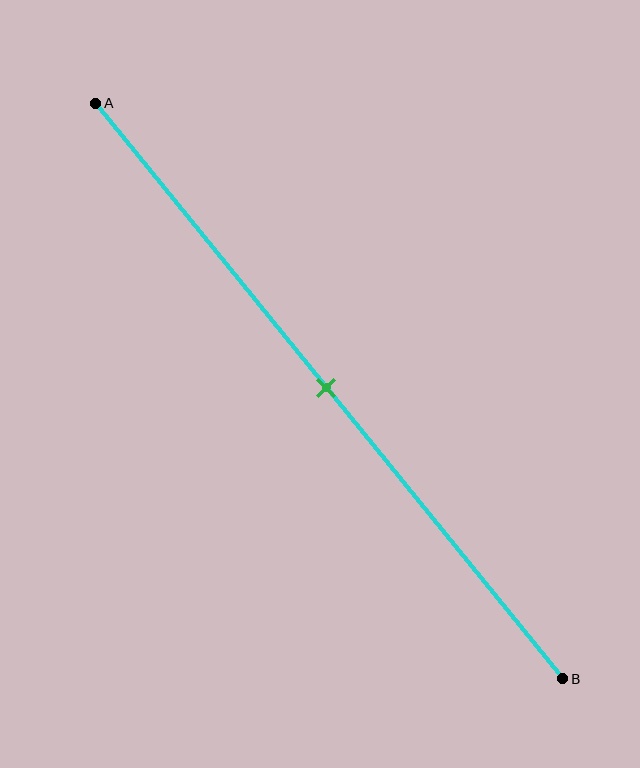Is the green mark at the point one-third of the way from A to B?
No, the mark is at about 50% from A, not at the 33% one-third point.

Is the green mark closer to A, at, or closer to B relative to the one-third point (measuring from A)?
The green mark is closer to point B than the one-third point of segment AB.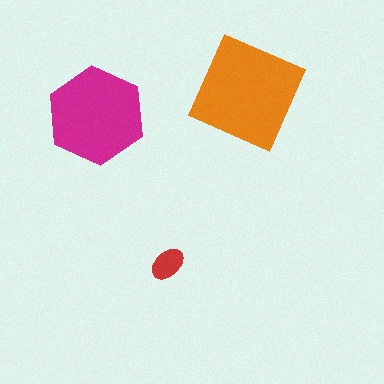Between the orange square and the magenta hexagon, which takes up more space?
The orange square.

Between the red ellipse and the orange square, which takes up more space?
The orange square.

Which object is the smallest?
The red ellipse.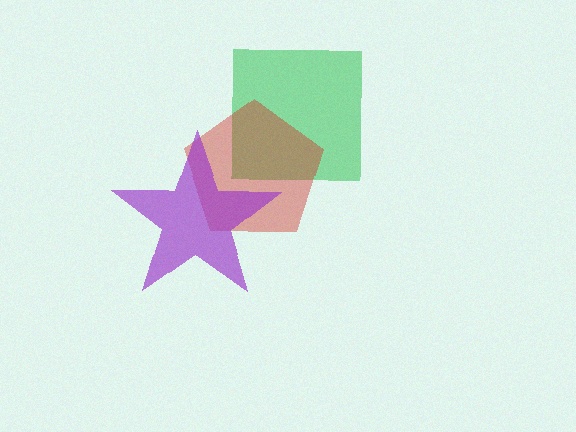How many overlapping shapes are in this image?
There are 3 overlapping shapes in the image.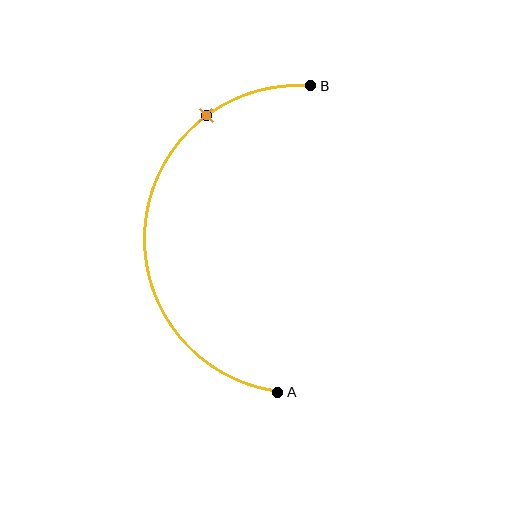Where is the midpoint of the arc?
The arc midpoint is the point on the curve farthest from the straight line joining A and B. It sits to the left of that line.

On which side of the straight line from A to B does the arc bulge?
The arc bulges to the left of the straight line connecting A and B.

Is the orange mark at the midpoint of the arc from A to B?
No. The orange mark lies on the arc but is closer to endpoint B. The arc midpoint would be at the point on the curve equidistant along the arc from both A and B.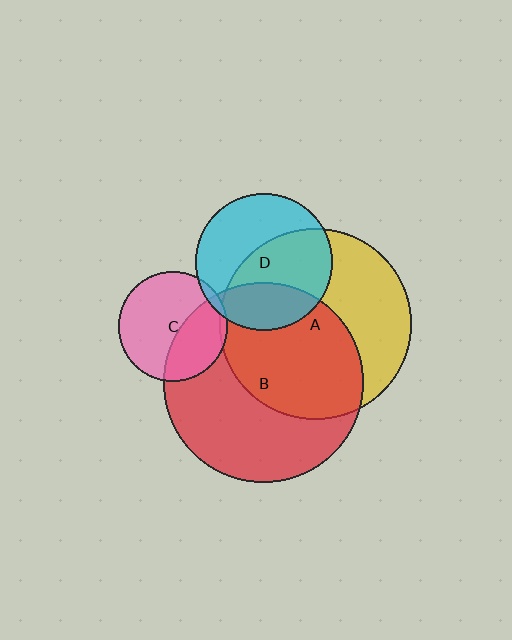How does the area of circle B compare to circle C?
Approximately 3.3 times.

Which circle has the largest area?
Circle B (red).